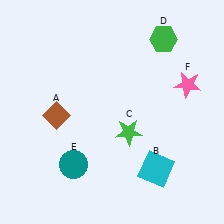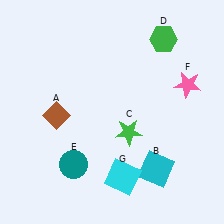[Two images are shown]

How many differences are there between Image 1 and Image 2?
There is 1 difference between the two images.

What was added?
A cyan square (G) was added in Image 2.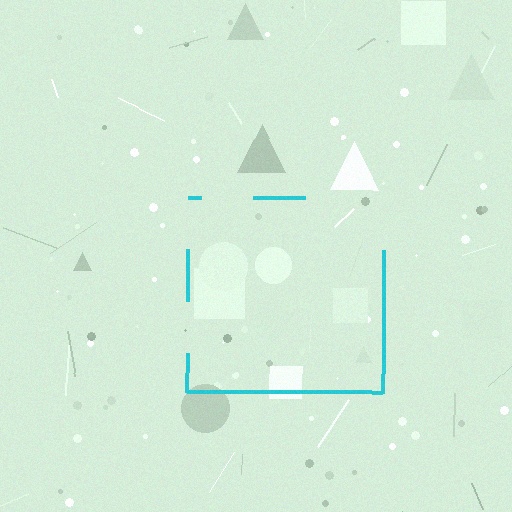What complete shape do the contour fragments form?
The contour fragments form a square.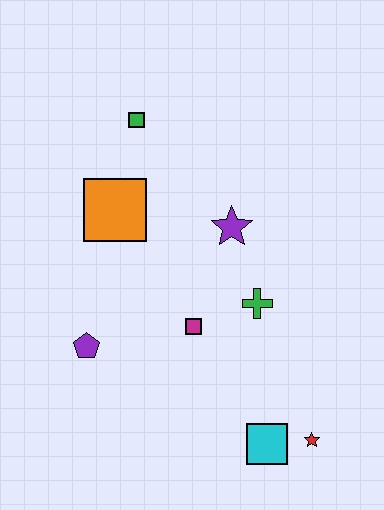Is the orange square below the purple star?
No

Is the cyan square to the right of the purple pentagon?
Yes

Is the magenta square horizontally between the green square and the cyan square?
Yes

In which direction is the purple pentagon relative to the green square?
The purple pentagon is below the green square.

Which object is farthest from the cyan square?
The green square is farthest from the cyan square.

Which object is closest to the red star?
The cyan square is closest to the red star.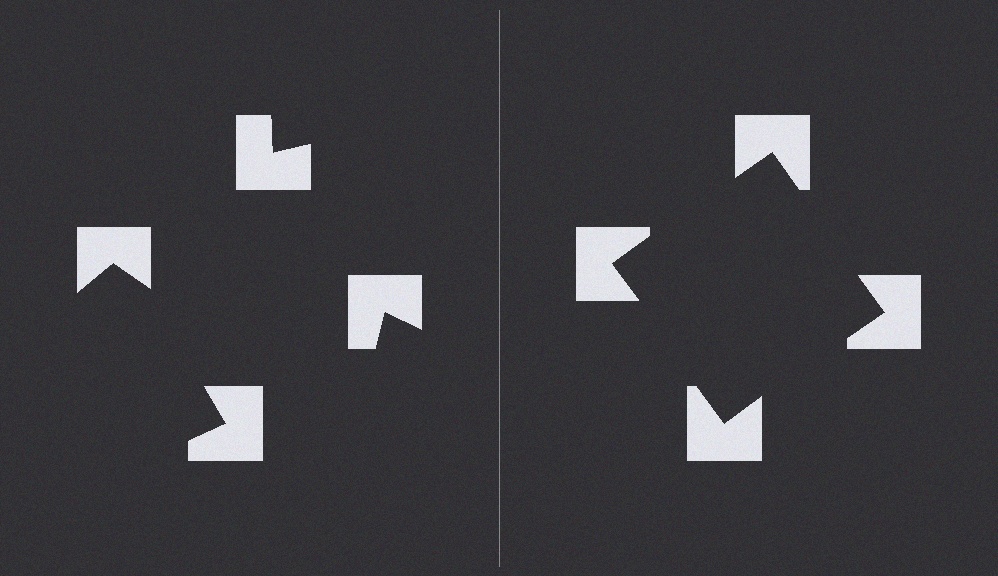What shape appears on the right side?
An illusory square.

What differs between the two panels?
The notched squares are positioned identically on both sides; only the wedge orientations differ. On the right they align to a square; on the left they are misaligned.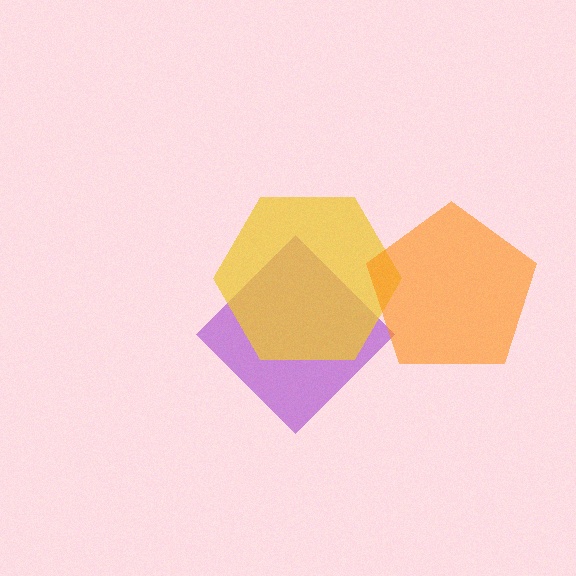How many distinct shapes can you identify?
There are 3 distinct shapes: a purple diamond, a yellow hexagon, an orange pentagon.